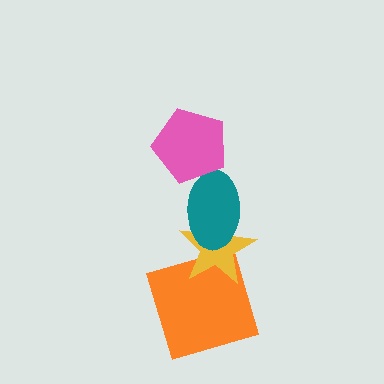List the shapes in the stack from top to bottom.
From top to bottom: the pink pentagon, the teal ellipse, the yellow star, the orange square.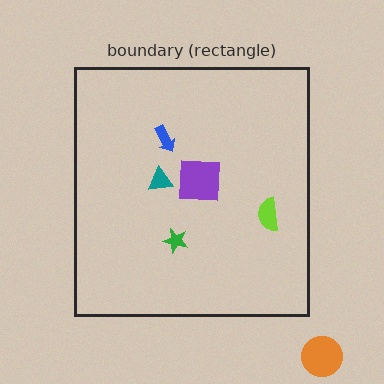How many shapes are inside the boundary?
5 inside, 1 outside.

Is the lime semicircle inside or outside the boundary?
Inside.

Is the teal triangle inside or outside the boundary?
Inside.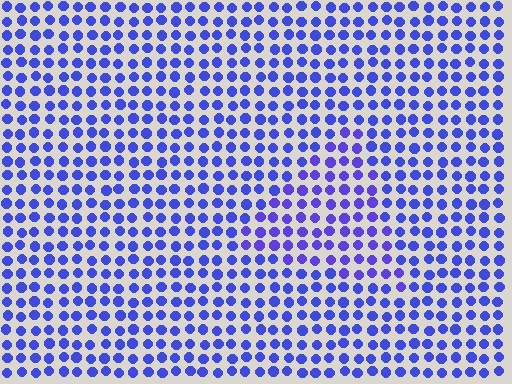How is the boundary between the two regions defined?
The boundary is defined purely by a slight shift in hue (about 16 degrees). Spacing, size, and orientation are identical on both sides.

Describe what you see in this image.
The image is filled with small blue elements in a uniform arrangement. A triangle-shaped region is visible where the elements are tinted to a slightly different hue, forming a subtle color boundary.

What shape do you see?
I see a triangle.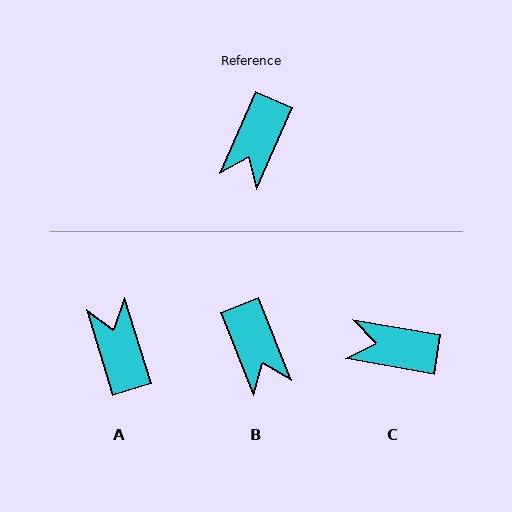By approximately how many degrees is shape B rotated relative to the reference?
Approximately 46 degrees counter-clockwise.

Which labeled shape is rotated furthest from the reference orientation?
A, about 139 degrees away.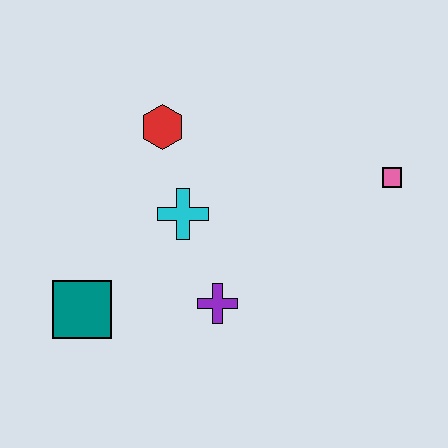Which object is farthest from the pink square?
The teal square is farthest from the pink square.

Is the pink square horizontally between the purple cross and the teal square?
No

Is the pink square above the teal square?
Yes